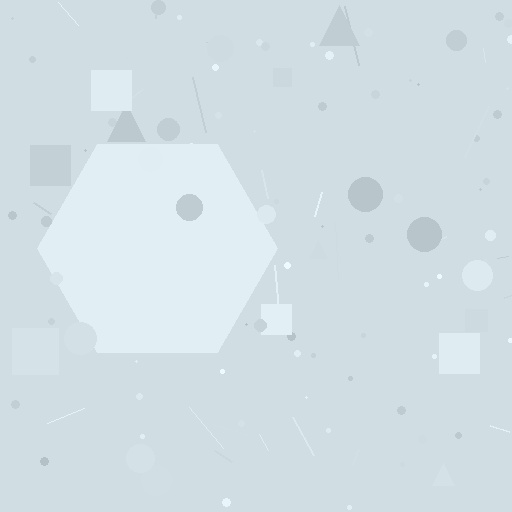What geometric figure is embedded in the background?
A hexagon is embedded in the background.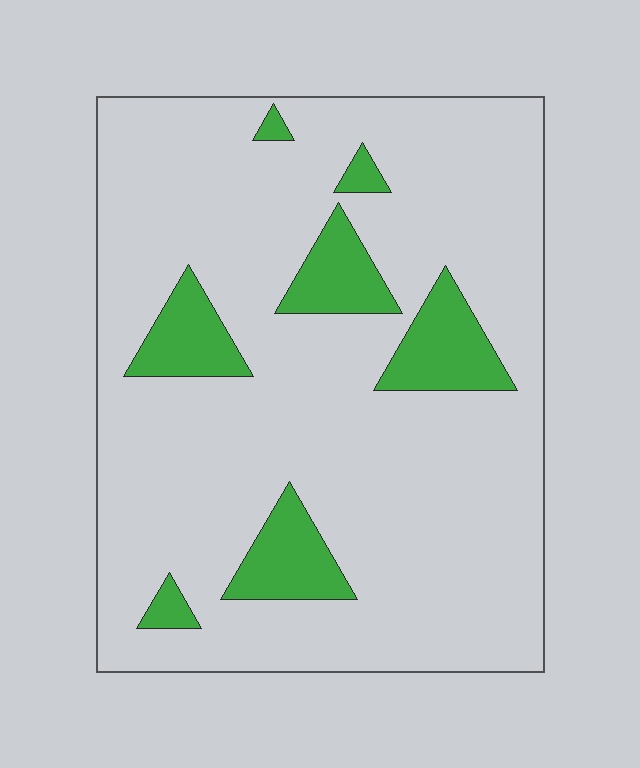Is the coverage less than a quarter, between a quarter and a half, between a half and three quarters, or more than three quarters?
Less than a quarter.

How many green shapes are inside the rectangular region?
7.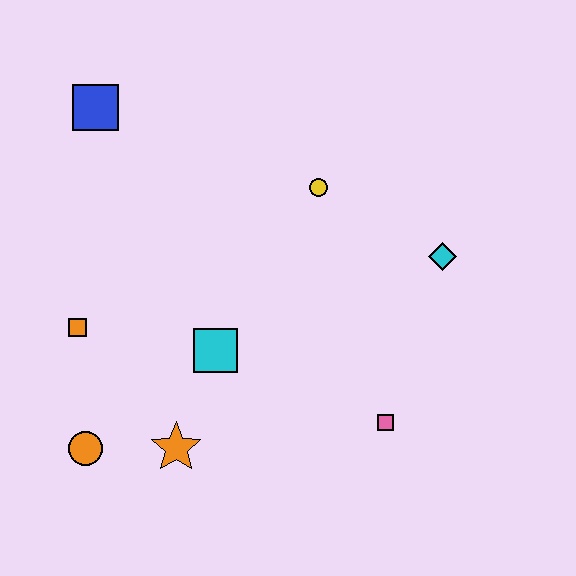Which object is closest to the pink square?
The cyan diamond is closest to the pink square.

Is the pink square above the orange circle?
Yes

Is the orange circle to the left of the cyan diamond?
Yes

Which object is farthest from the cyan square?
The blue square is farthest from the cyan square.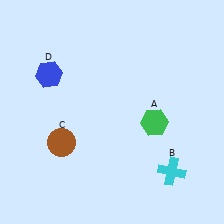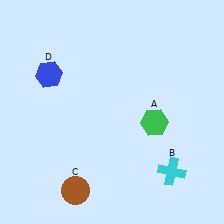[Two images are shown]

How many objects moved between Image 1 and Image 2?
1 object moved between the two images.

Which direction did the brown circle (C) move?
The brown circle (C) moved down.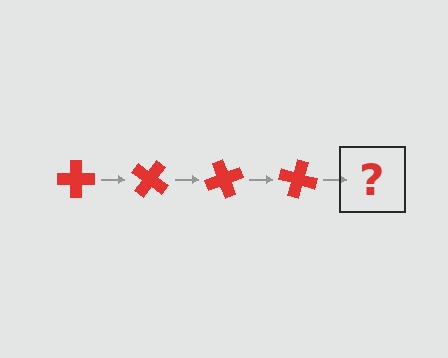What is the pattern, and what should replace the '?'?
The pattern is that the cross rotates 35 degrees each step. The '?' should be a red cross rotated 140 degrees.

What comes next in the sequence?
The next element should be a red cross rotated 140 degrees.